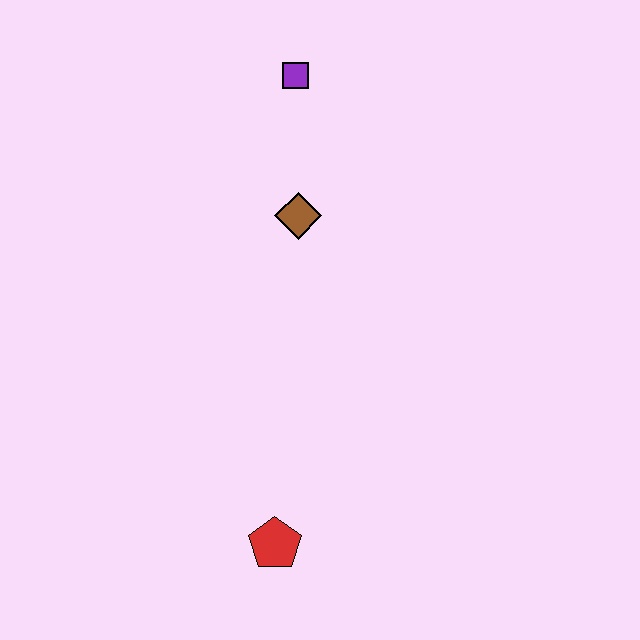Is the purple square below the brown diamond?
No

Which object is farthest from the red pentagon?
The purple square is farthest from the red pentagon.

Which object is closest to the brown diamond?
The purple square is closest to the brown diamond.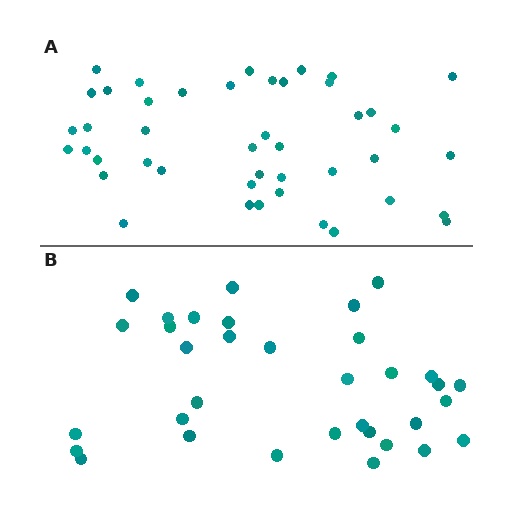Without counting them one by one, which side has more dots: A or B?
Region A (the top region) has more dots.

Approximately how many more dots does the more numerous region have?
Region A has roughly 10 or so more dots than region B.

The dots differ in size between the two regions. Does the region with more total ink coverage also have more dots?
No. Region B has more total ink coverage because its dots are larger, but region A actually contains more individual dots. Total area can be misleading — the number of items is what matters here.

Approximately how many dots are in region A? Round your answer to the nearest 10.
About 40 dots. (The exact count is 44, which rounds to 40.)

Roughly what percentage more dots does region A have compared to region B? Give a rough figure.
About 30% more.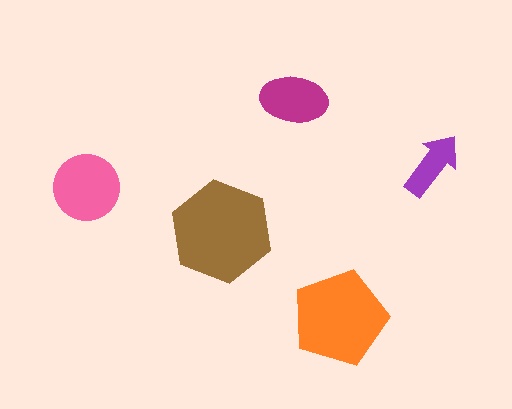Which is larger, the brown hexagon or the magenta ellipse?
The brown hexagon.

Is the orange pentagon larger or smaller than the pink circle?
Larger.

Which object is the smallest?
The purple arrow.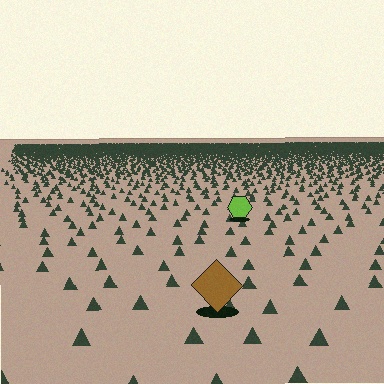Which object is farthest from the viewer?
The lime hexagon is farthest from the viewer. It appears smaller and the ground texture around it is denser.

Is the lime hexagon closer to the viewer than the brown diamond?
No. The brown diamond is closer — you can tell from the texture gradient: the ground texture is coarser near it.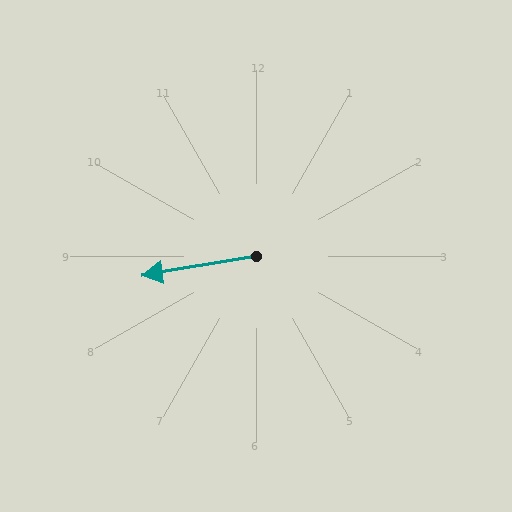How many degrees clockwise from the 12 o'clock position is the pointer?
Approximately 261 degrees.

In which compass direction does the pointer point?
West.